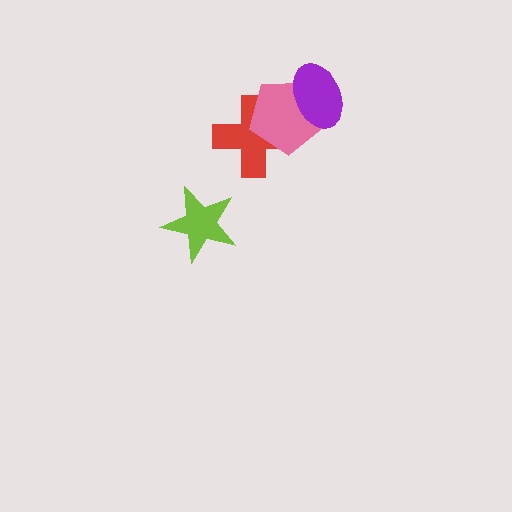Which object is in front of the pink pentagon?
The purple ellipse is in front of the pink pentagon.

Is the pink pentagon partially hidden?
Yes, it is partially covered by another shape.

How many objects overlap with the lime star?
0 objects overlap with the lime star.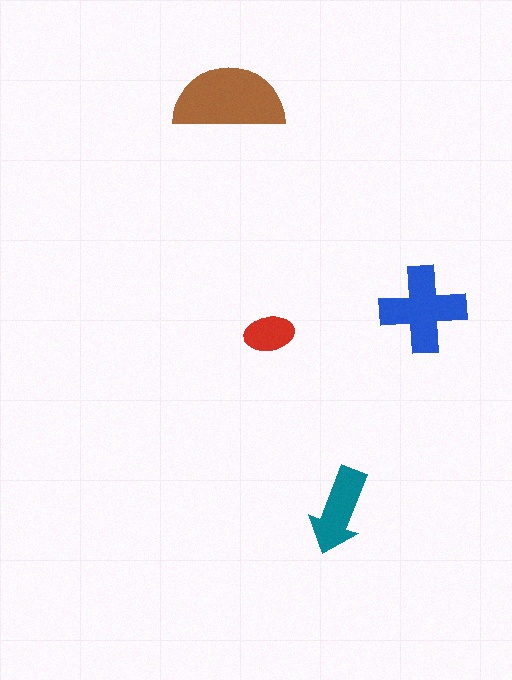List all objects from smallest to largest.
The red ellipse, the teal arrow, the blue cross, the brown semicircle.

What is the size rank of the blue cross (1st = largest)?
2nd.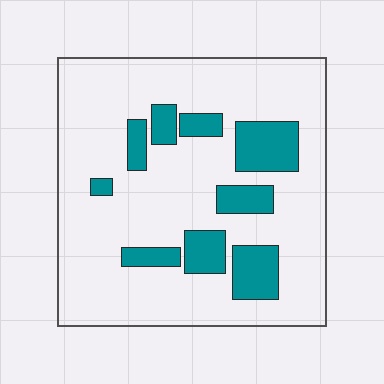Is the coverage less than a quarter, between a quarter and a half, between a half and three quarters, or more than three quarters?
Less than a quarter.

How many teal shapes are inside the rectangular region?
9.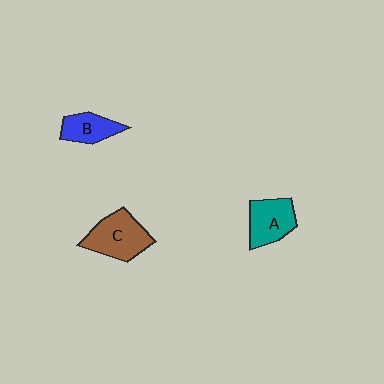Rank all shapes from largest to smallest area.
From largest to smallest: C (brown), A (teal), B (blue).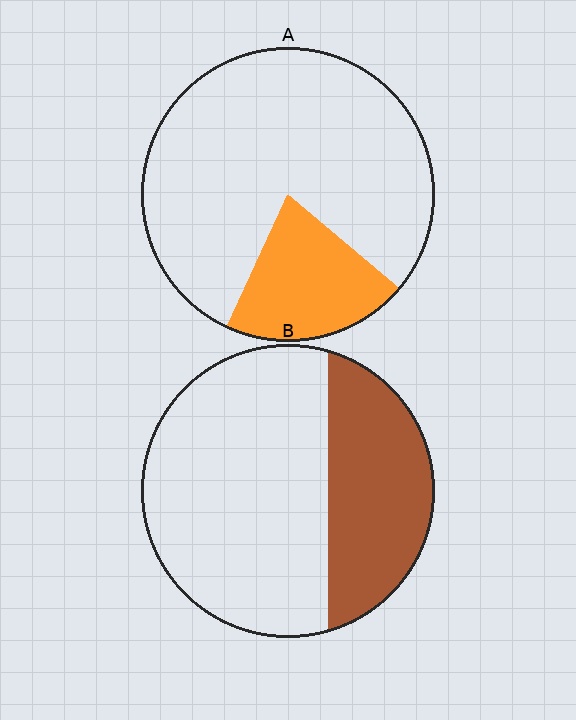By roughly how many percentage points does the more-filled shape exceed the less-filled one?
By roughly 10 percentage points (B over A).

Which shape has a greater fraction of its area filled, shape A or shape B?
Shape B.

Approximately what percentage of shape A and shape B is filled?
A is approximately 20% and B is approximately 35%.